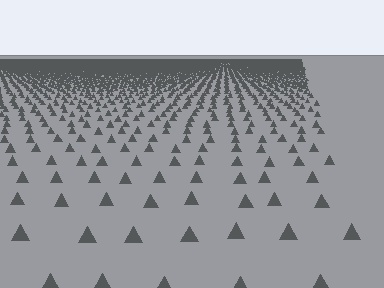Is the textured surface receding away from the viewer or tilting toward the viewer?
The surface is receding away from the viewer. Texture elements get smaller and denser toward the top.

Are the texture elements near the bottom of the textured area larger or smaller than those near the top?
Larger. Near the bottom, elements are closer to the viewer and appear at a bigger on-screen size.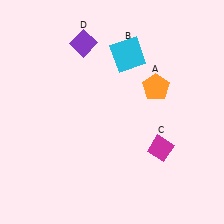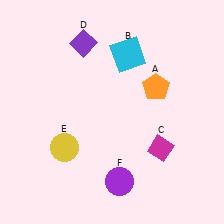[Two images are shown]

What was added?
A yellow circle (E), a purple circle (F) were added in Image 2.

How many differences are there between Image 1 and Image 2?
There are 2 differences between the two images.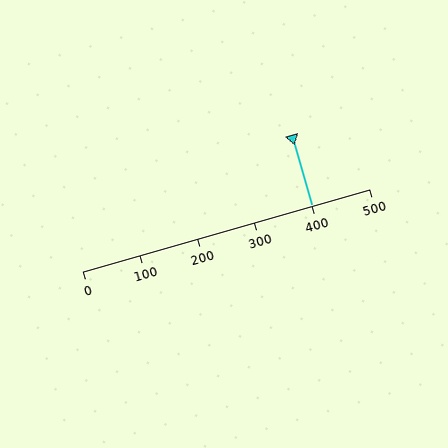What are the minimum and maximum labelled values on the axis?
The axis runs from 0 to 500.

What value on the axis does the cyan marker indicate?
The marker indicates approximately 400.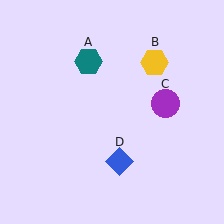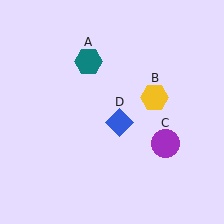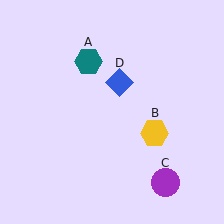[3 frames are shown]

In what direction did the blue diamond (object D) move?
The blue diamond (object D) moved up.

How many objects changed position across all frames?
3 objects changed position: yellow hexagon (object B), purple circle (object C), blue diamond (object D).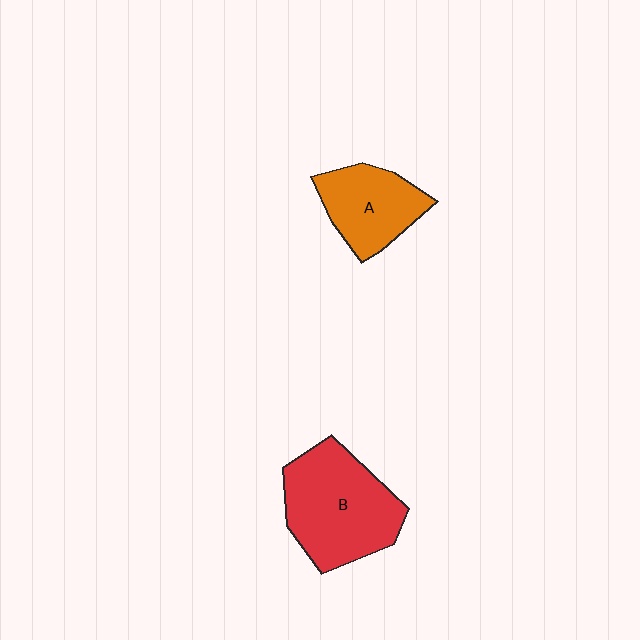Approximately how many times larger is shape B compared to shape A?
Approximately 1.6 times.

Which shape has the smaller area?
Shape A (orange).